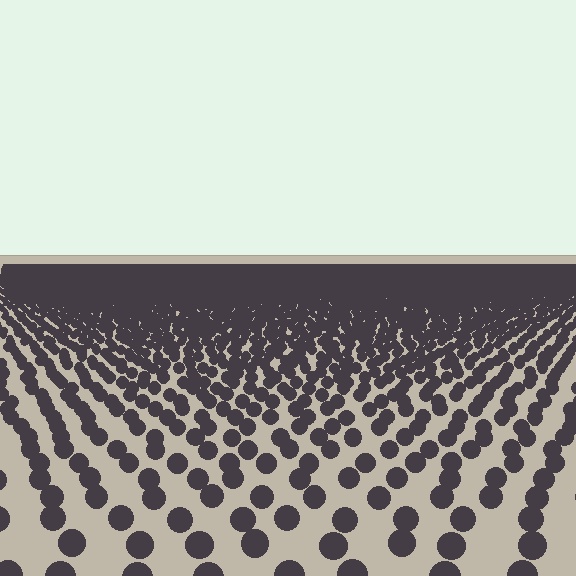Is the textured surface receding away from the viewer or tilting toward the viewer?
The surface is receding away from the viewer. Texture elements get smaller and denser toward the top.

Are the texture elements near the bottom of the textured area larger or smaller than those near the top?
Larger. Near the bottom, elements are closer to the viewer and appear at a bigger on-screen size.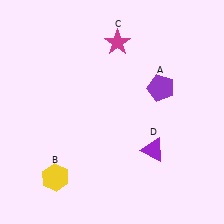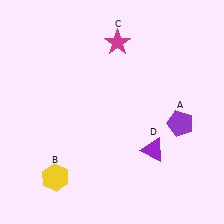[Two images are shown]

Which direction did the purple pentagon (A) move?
The purple pentagon (A) moved down.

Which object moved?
The purple pentagon (A) moved down.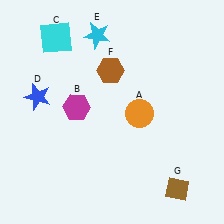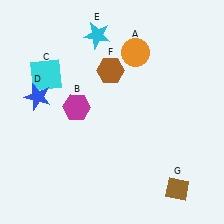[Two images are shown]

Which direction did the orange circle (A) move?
The orange circle (A) moved up.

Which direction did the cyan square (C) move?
The cyan square (C) moved down.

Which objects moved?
The objects that moved are: the orange circle (A), the cyan square (C).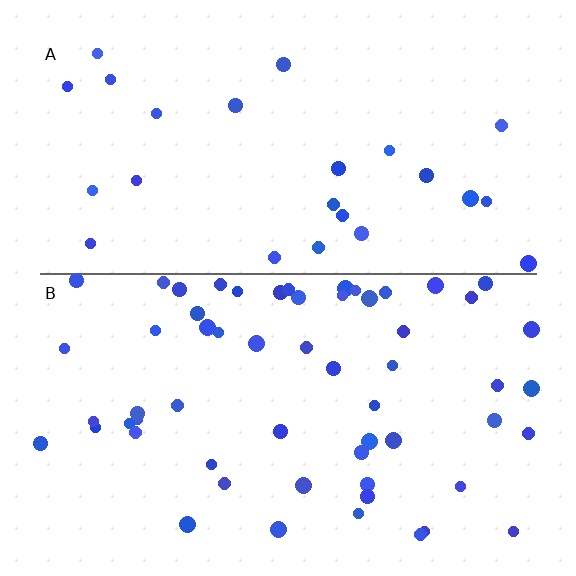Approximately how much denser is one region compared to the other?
Approximately 2.4× — region B over region A.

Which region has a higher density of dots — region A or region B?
B (the bottom).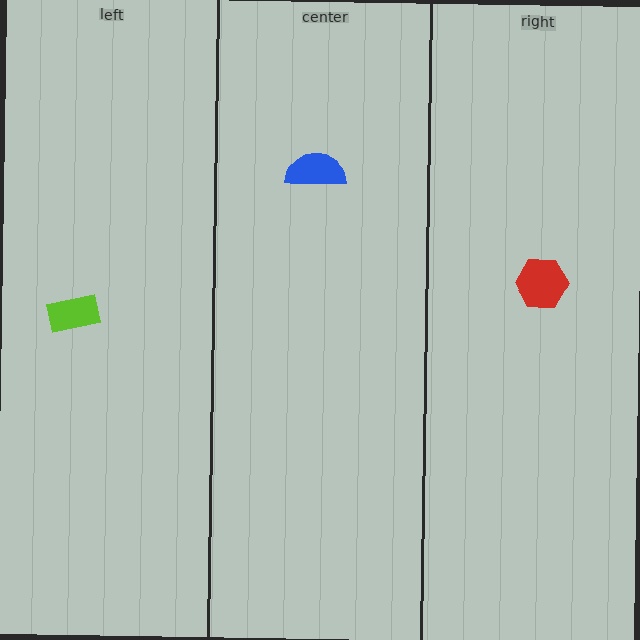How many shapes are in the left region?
1.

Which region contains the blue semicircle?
The center region.